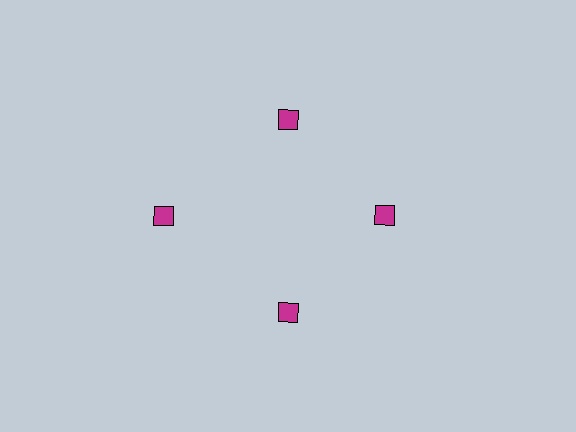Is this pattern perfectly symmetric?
No. The 4 magenta diamonds are arranged in a ring, but one element near the 9 o'clock position is pushed outward from the center, breaking the 4-fold rotational symmetry.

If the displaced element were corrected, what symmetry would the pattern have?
It would have 4-fold rotational symmetry — the pattern would map onto itself every 90 degrees.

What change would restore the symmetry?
The symmetry would be restored by moving it inward, back onto the ring so that all 4 diamonds sit at equal angles and equal distance from the center.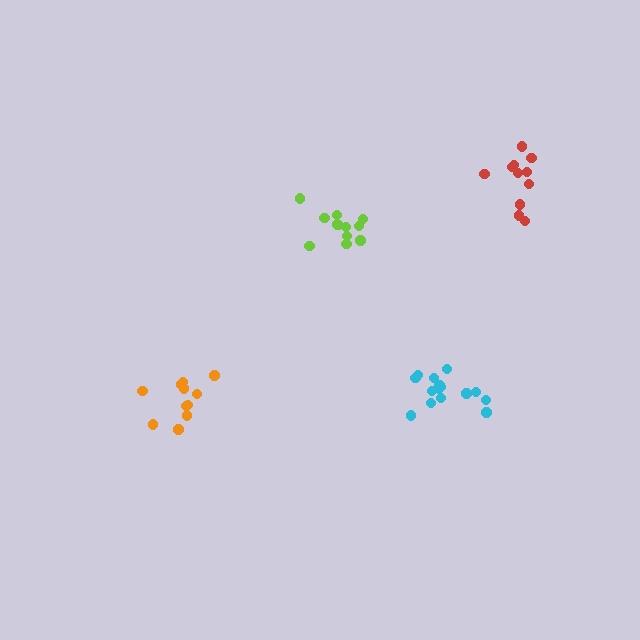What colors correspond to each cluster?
The clusters are colored: orange, lime, cyan, red.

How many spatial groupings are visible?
There are 4 spatial groupings.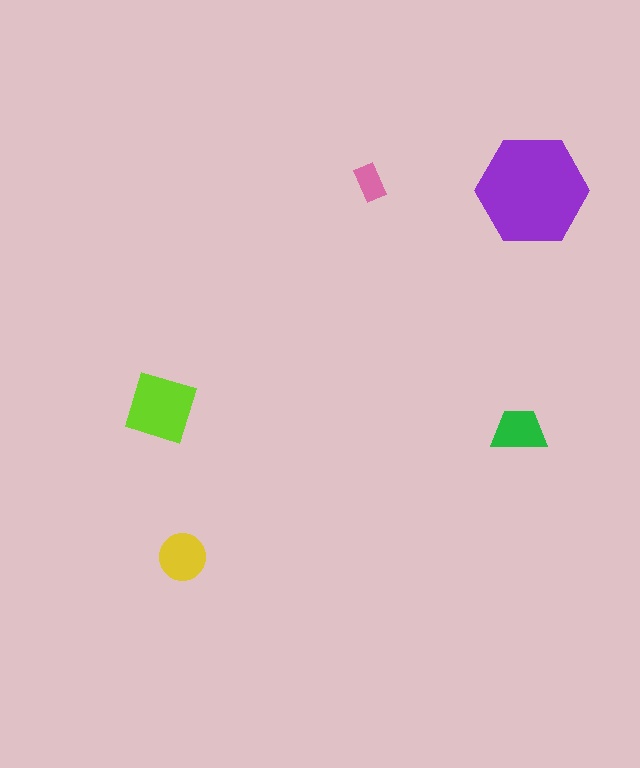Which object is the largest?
The purple hexagon.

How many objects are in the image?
There are 5 objects in the image.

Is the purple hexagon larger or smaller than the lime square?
Larger.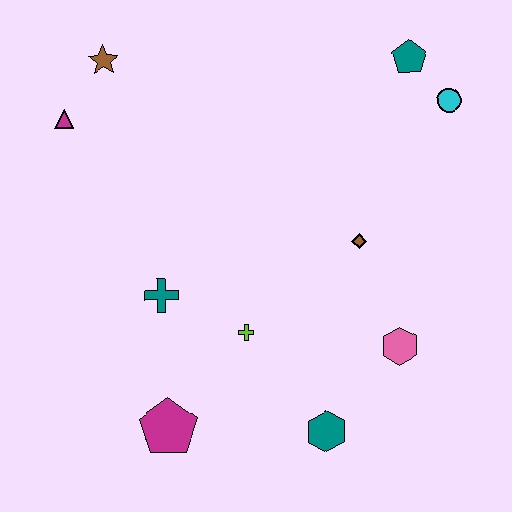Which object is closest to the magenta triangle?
The brown star is closest to the magenta triangle.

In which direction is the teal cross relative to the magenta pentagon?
The teal cross is above the magenta pentagon.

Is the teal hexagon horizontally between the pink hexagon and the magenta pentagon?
Yes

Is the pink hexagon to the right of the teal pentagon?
No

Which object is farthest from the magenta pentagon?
The teal pentagon is farthest from the magenta pentagon.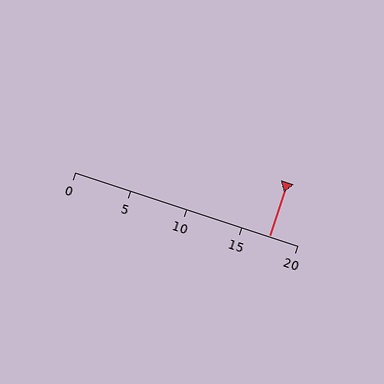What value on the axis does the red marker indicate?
The marker indicates approximately 17.5.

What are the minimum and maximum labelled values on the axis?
The axis runs from 0 to 20.